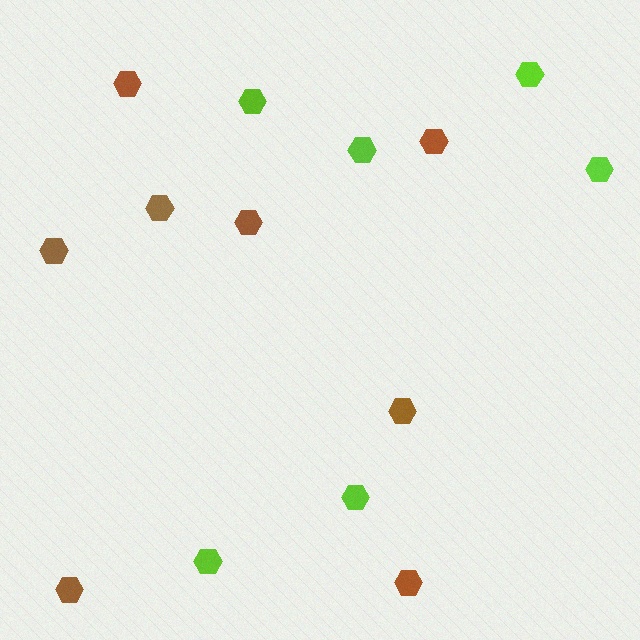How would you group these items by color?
There are 2 groups: one group of lime hexagons (6) and one group of brown hexagons (8).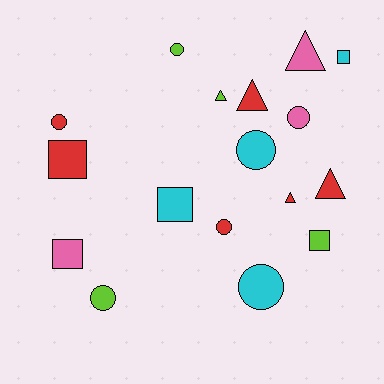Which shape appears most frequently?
Circle, with 7 objects.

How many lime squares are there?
There is 1 lime square.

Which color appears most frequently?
Red, with 6 objects.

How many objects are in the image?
There are 17 objects.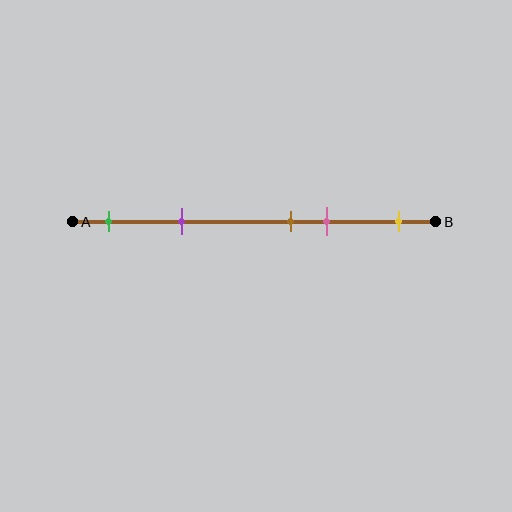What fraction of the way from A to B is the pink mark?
The pink mark is approximately 70% (0.7) of the way from A to B.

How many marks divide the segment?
There are 5 marks dividing the segment.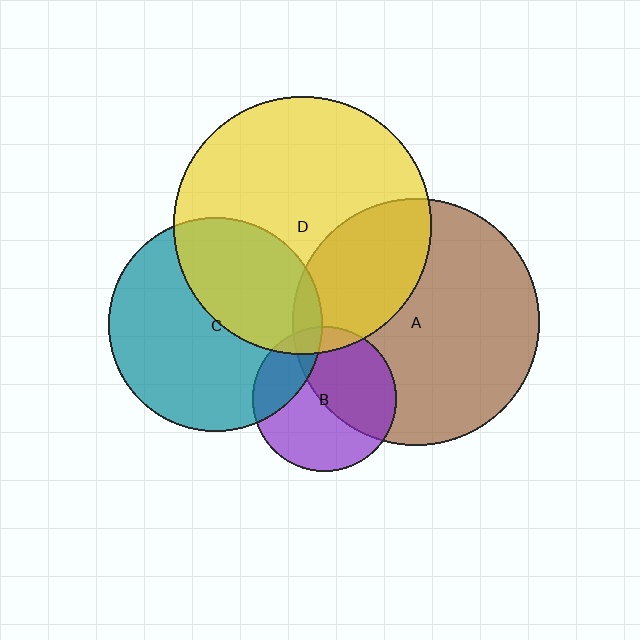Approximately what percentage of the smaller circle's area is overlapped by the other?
Approximately 30%.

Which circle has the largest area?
Circle D (yellow).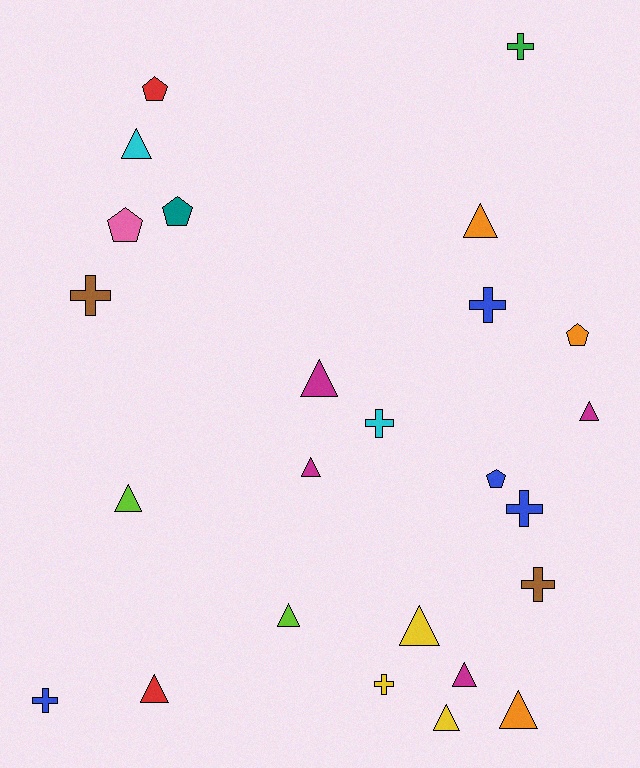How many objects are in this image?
There are 25 objects.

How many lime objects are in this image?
There are 2 lime objects.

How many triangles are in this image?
There are 12 triangles.